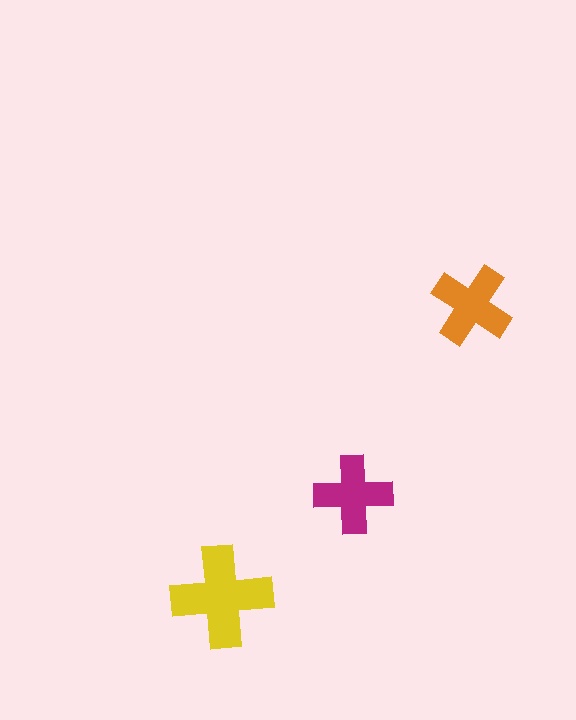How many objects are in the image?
There are 3 objects in the image.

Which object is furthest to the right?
The orange cross is rightmost.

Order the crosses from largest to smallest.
the yellow one, the orange one, the magenta one.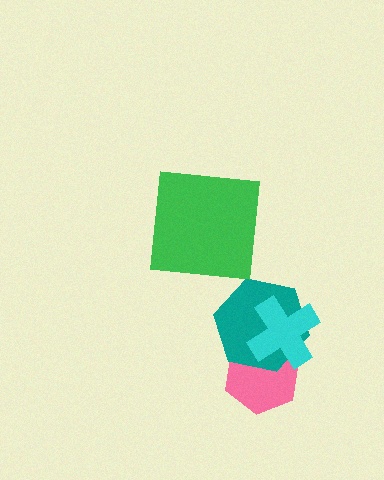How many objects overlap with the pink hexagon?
2 objects overlap with the pink hexagon.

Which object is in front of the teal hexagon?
The cyan cross is in front of the teal hexagon.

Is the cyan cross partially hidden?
No, no other shape covers it.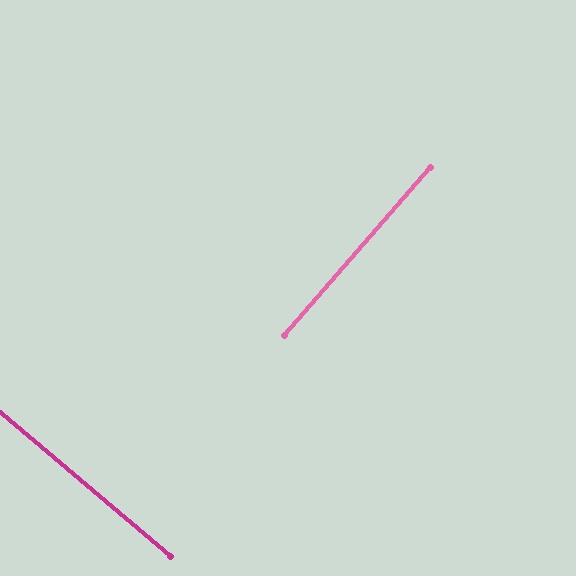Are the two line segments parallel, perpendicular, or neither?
Perpendicular — they meet at approximately 89°.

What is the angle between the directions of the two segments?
Approximately 89 degrees.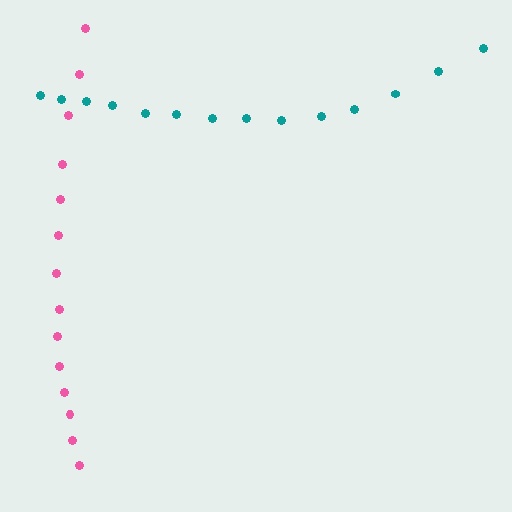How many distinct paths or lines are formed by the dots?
There are 2 distinct paths.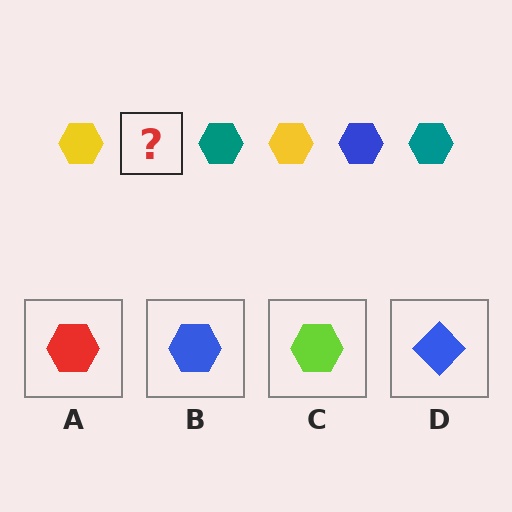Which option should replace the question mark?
Option B.